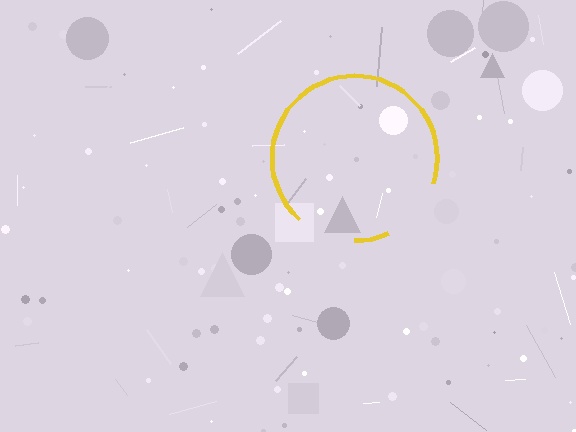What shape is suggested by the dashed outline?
The dashed outline suggests a circle.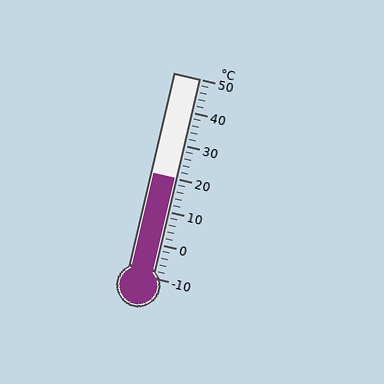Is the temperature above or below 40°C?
The temperature is below 40°C.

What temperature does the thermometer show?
The thermometer shows approximately 20°C.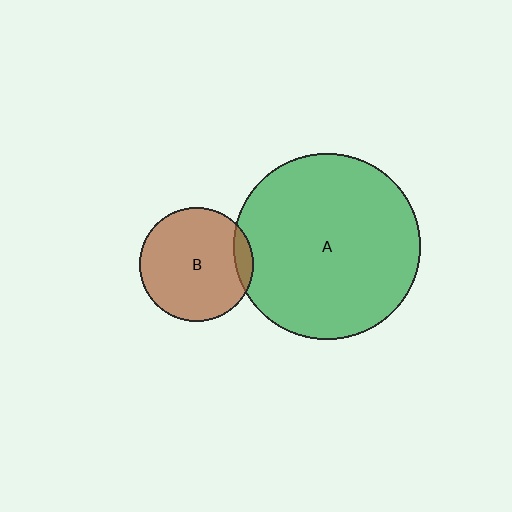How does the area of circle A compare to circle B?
Approximately 2.7 times.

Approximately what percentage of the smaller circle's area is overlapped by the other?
Approximately 10%.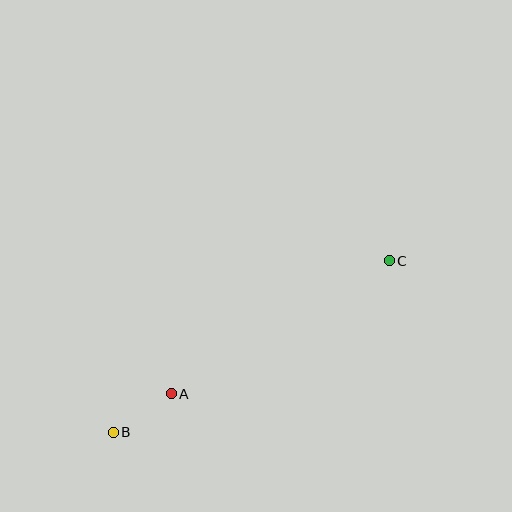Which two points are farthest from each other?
Points B and C are farthest from each other.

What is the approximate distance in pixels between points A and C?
The distance between A and C is approximately 255 pixels.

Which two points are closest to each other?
Points A and B are closest to each other.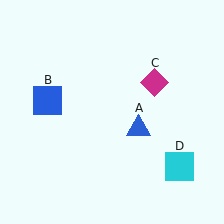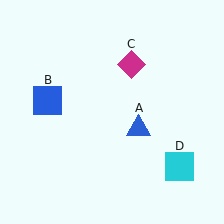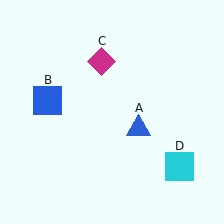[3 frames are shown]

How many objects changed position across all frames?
1 object changed position: magenta diamond (object C).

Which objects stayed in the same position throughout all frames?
Blue triangle (object A) and blue square (object B) and cyan square (object D) remained stationary.